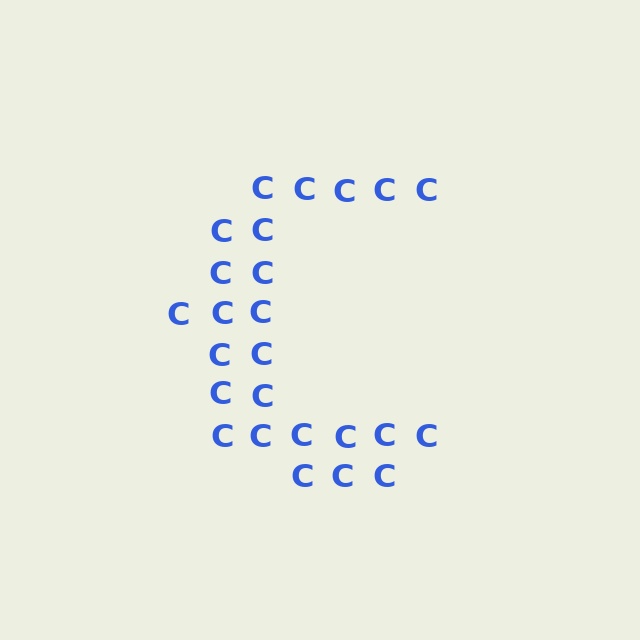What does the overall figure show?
The overall figure shows the letter C.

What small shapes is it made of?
It is made of small letter C's.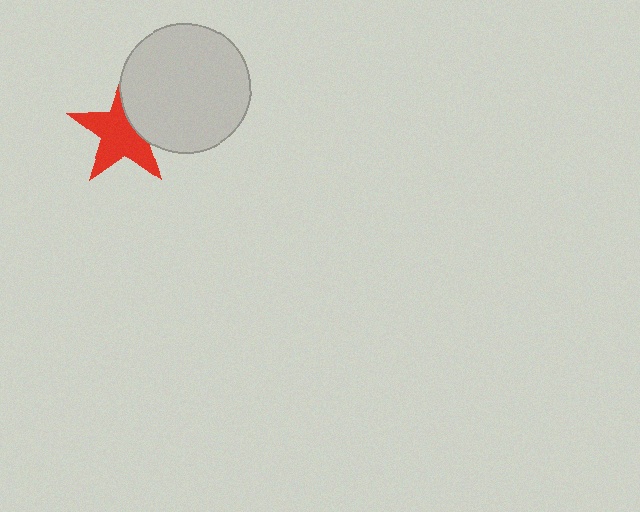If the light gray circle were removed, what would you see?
You would see the complete red star.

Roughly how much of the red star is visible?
Most of it is visible (roughly 69%).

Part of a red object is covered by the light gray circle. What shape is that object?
It is a star.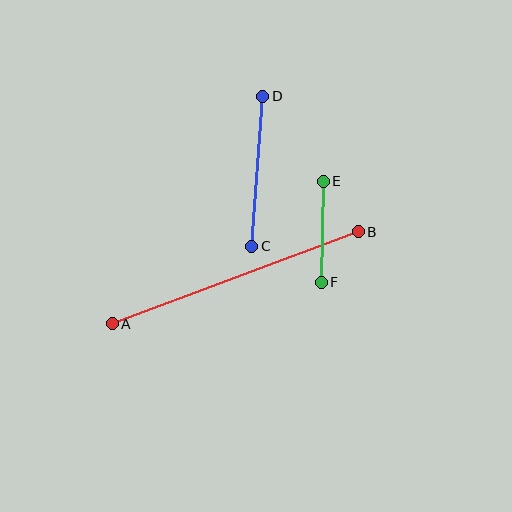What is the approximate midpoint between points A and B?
The midpoint is at approximately (235, 278) pixels.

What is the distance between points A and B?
The distance is approximately 262 pixels.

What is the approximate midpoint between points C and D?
The midpoint is at approximately (257, 171) pixels.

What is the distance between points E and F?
The distance is approximately 101 pixels.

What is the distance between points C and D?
The distance is approximately 150 pixels.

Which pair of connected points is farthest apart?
Points A and B are farthest apart.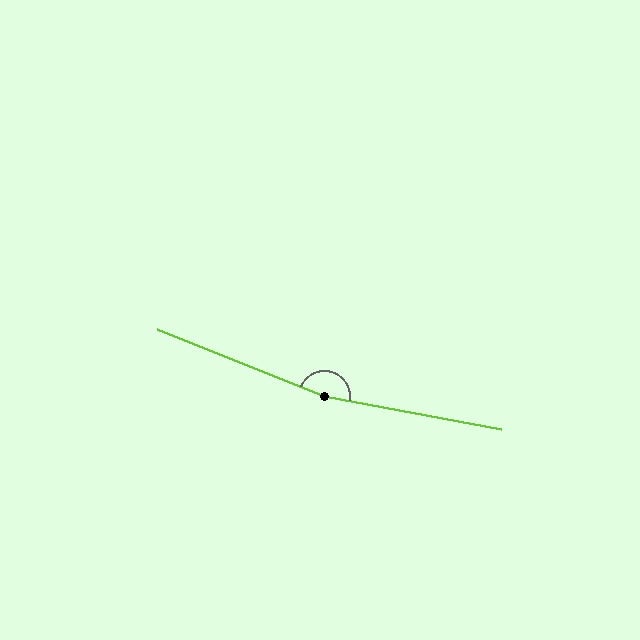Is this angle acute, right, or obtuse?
It is obtuse.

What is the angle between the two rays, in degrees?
Approximately 169 degrees.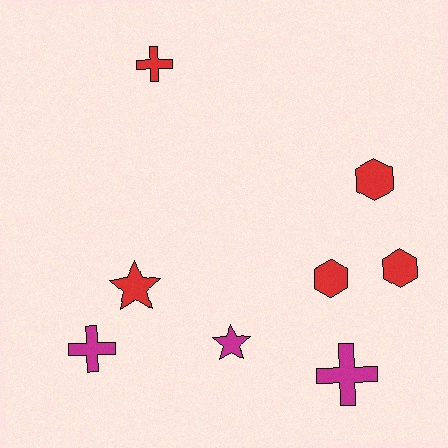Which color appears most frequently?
Red, with 5 objects.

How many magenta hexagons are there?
There are no magenta hexagons.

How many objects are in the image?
There are 8 objects.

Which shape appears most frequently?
Hexagon, with 3 objects.